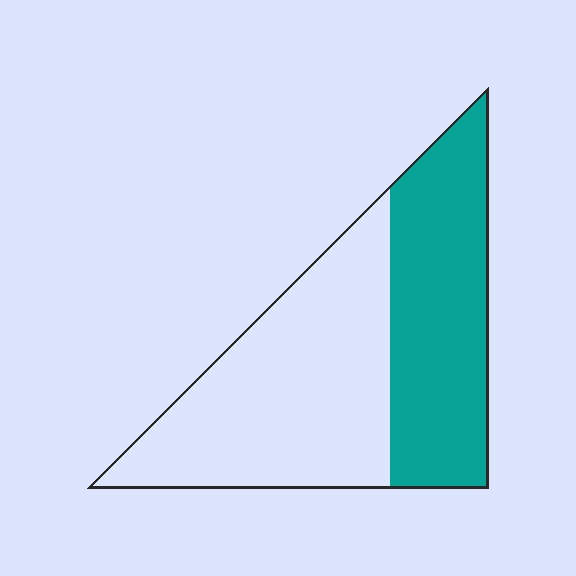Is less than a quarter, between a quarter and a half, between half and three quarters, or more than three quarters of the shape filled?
Between a quarter and a half.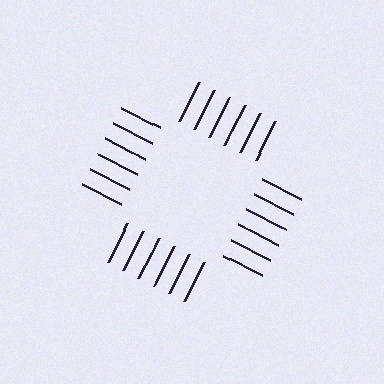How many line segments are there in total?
24 — 6 along each of the 4 edges.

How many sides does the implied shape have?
4 sides — the line-ends trace a square.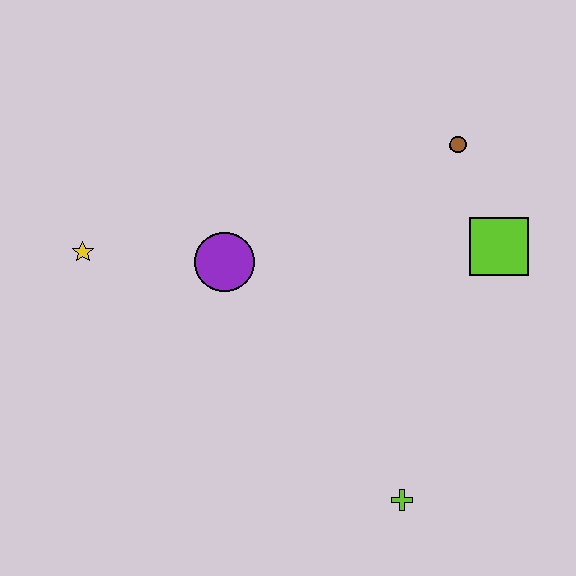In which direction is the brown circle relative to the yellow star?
The brown circle is to the right of the yellow star.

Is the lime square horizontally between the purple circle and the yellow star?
No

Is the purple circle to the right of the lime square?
No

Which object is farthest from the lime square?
The yellow star is farthest from the lime square.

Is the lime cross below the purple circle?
Yes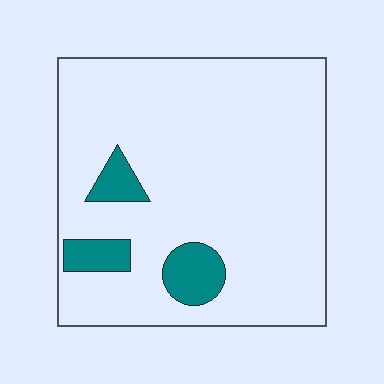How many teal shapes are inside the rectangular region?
3.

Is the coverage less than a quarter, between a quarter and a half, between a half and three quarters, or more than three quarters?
Less than a quarter.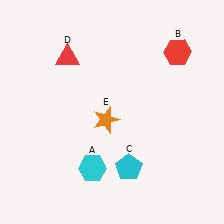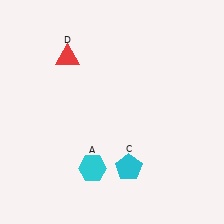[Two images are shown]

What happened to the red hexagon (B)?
The red hexagon (B) was removed in Image 2. It was in the top-right area of Image 1.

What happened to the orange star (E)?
The orange star (E) was removed in Image 2. It was in the bottom-left area of Image 1.